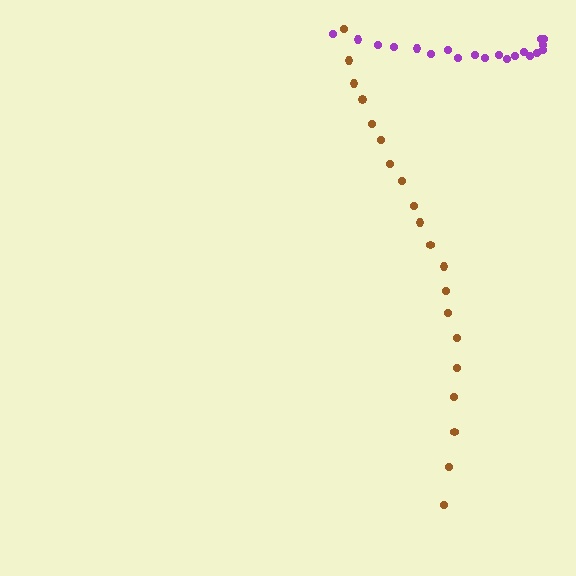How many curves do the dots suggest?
There are 2 distinct paths.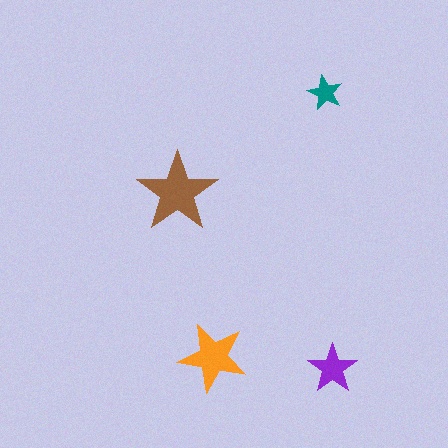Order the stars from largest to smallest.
the brown one, the orange one, the purple one, the teal one.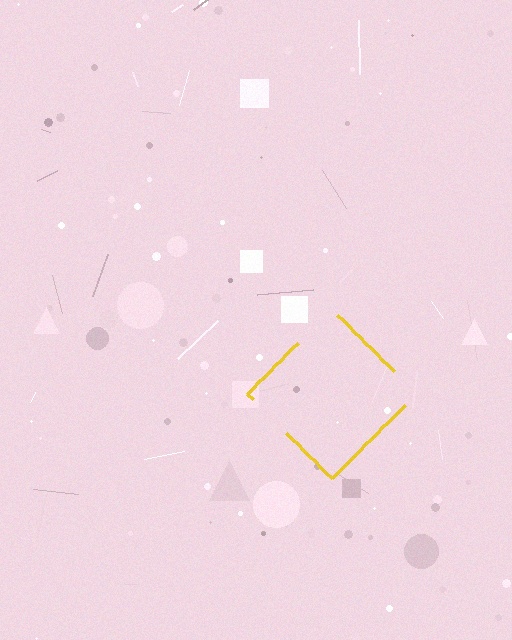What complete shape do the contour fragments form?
The contour fragments form a diamond.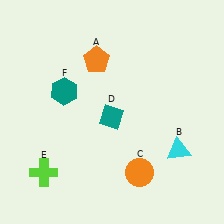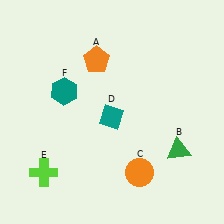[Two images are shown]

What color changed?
The triangle (B) changed from cyan in Image 1 to green in Image 2.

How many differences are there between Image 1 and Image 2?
There is 1 difference between the two images.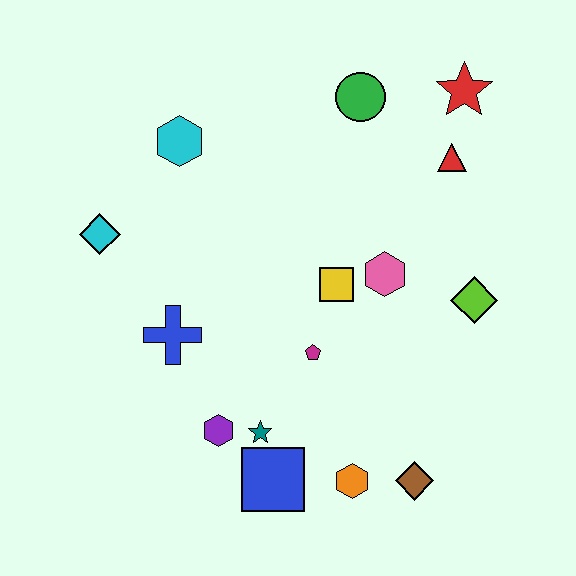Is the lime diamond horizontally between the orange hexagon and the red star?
No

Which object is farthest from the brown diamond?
The cyan hexagon is farthest from the brown diamond.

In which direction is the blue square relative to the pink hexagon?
The blue square is below the pink hexagon.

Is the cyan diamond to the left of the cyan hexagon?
Yes